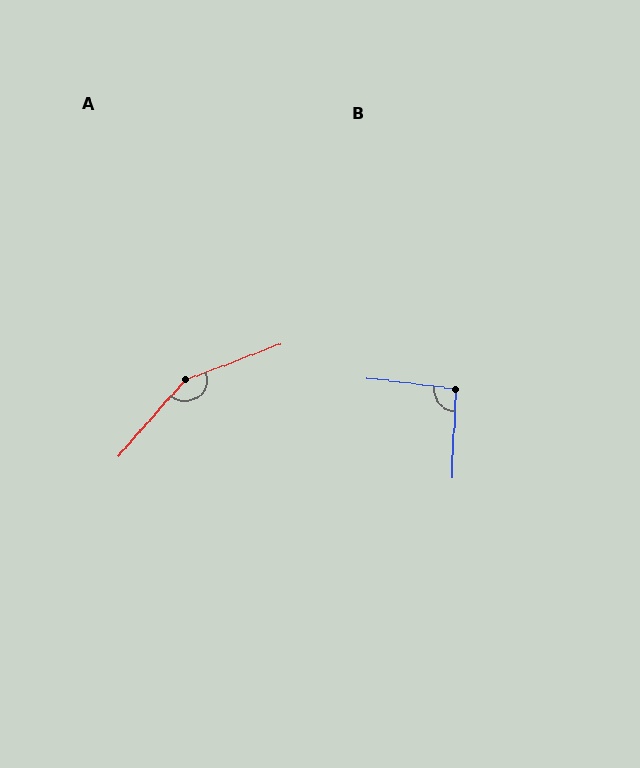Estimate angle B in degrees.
Approximately 95 degrees.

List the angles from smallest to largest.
B (95°), A (152°).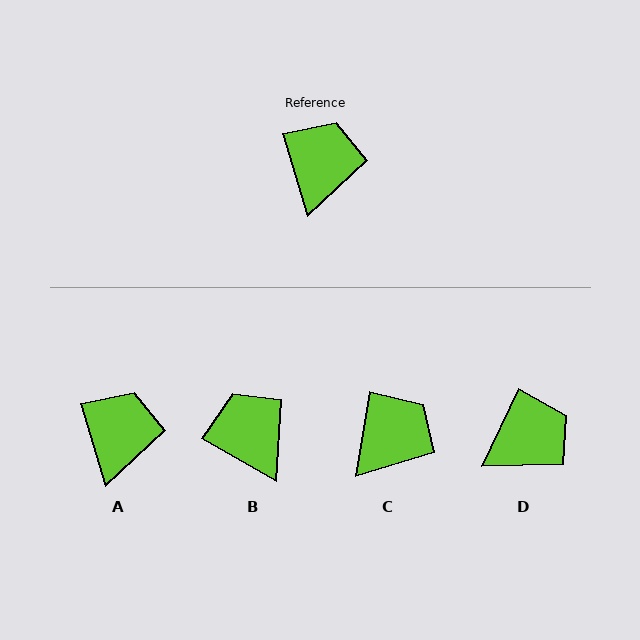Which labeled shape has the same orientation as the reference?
A.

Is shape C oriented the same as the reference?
No, it is off by about 26 degrees.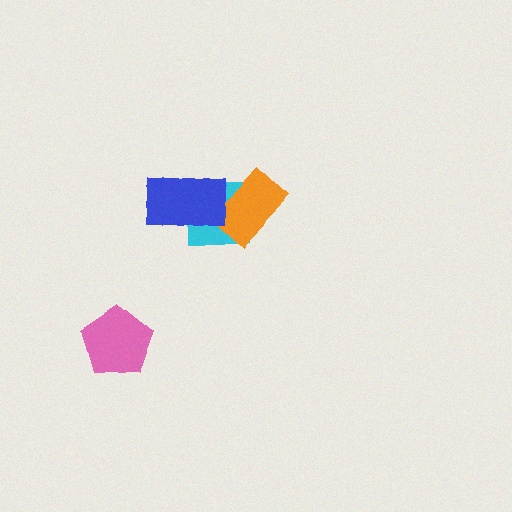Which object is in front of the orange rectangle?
The blue rectangle is in front of the orange rectangle.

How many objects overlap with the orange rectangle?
2 objects overlap with the orange rectangle.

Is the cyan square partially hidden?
Yes, it is partially covered by another shape.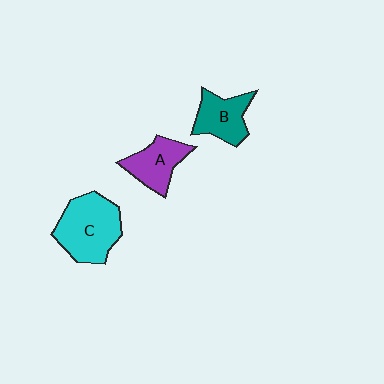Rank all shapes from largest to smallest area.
From largest to smallest: C (cyan), A (purple), B (teal).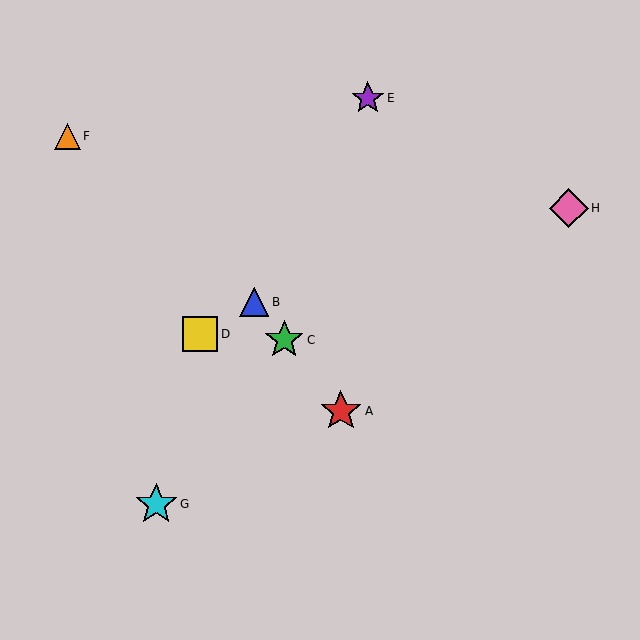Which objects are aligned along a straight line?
Objects A, B, C are aligned along a straight line.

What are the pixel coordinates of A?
Object A is at (341, 411).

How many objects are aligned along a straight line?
3 objects (A, B, C) are aligned along a straight line.